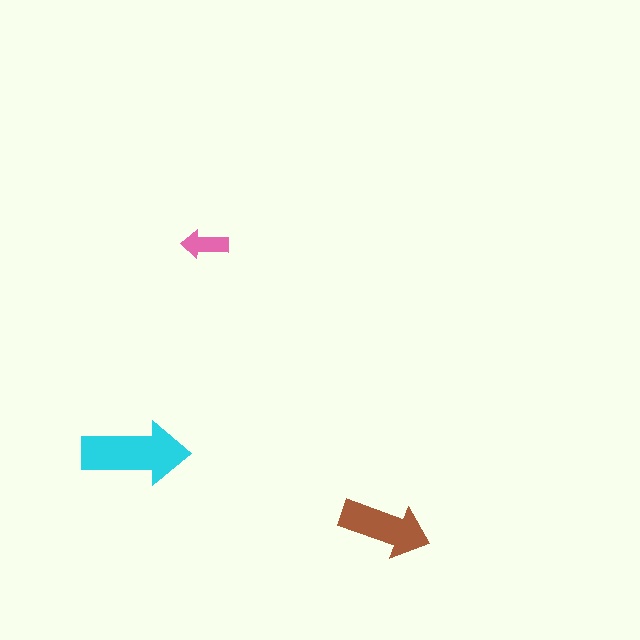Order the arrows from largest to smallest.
the cyan one, the brown one, the pink one.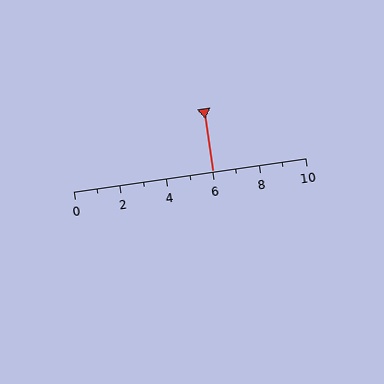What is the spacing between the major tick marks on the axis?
The major ticks are spaced 2 apart.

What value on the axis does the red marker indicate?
The marker indicates approximately 6.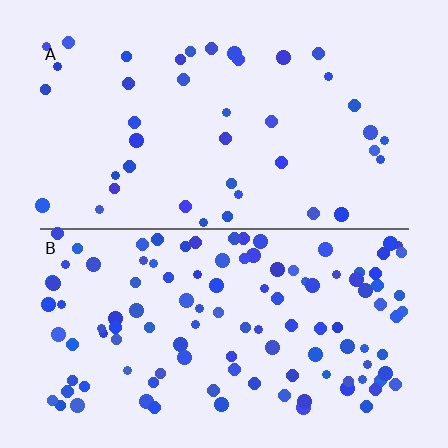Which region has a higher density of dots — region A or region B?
B (the bottom).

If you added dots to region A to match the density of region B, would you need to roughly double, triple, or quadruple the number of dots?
Approximately triple.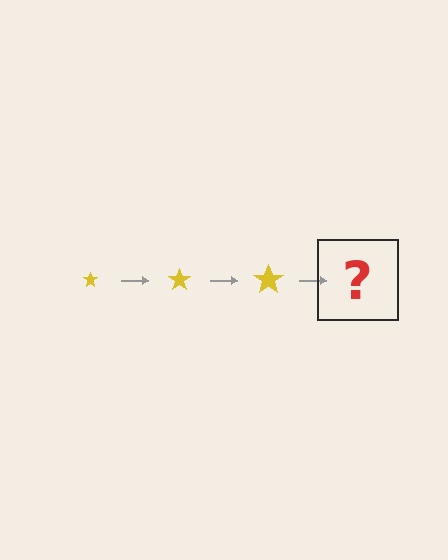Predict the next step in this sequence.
The next step is a yellow star, larger than the previous one.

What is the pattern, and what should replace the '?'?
The pattern is that the star gets progressively larger each step. The '?' should be a yellow star, larger than the previous one.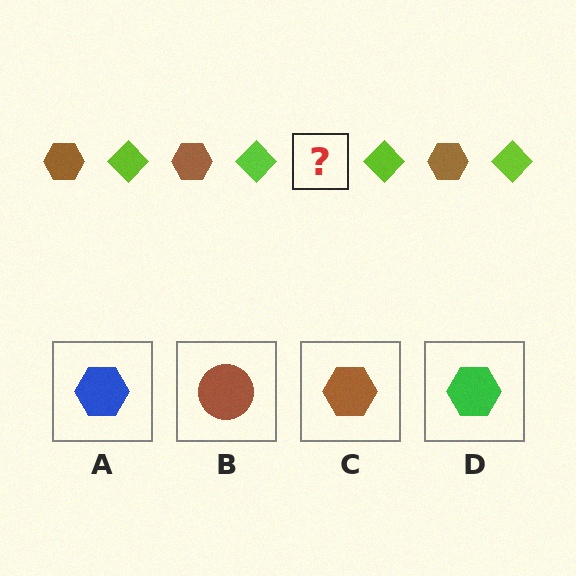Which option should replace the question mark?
Option C.